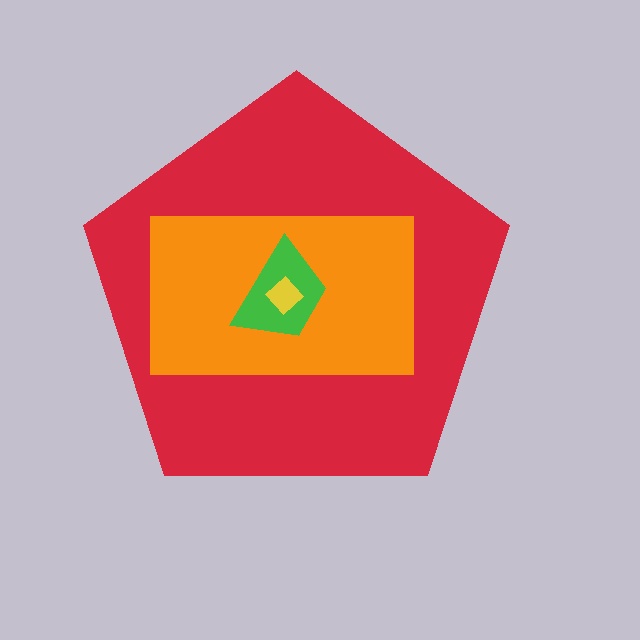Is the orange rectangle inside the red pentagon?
Yes.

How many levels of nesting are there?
4.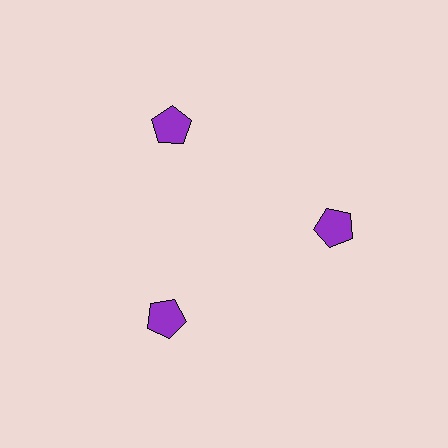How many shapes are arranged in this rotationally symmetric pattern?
There are 3 shapes, arranged in 3 groups of 1.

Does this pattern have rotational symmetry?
Yes, this pattern has 3-fold rotational symmetry. It looks the same after rotating 120 degrees around the center.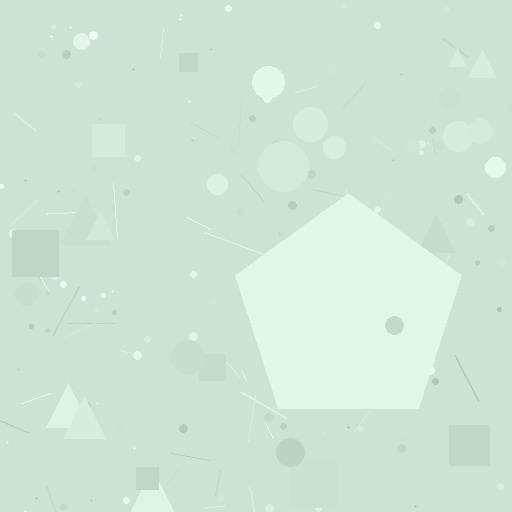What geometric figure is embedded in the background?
A pentagon is embedded in the background.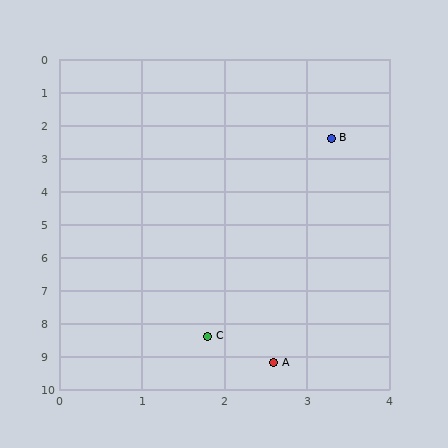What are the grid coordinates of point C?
Point C is at approximately (1.8, 8.4).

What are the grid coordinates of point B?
Point B is at approximately (3.3, 2.4).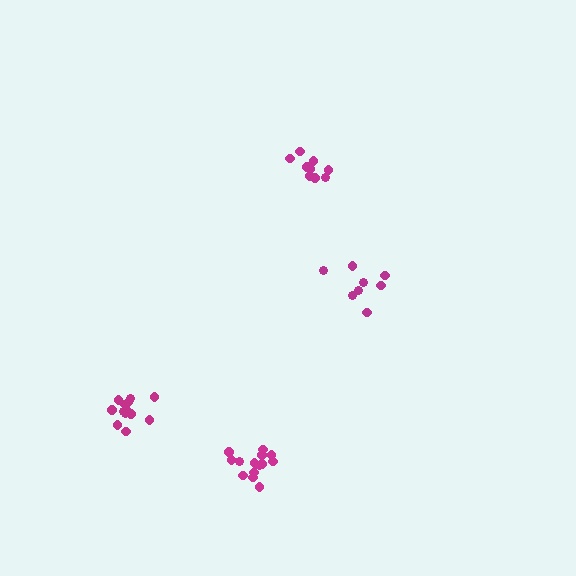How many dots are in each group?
Group 1: 14 dots, Group 2: 8 dots, Group 3: 9 dots, Group 4: 13 dots (44 total).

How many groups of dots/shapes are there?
There are 4 groups.